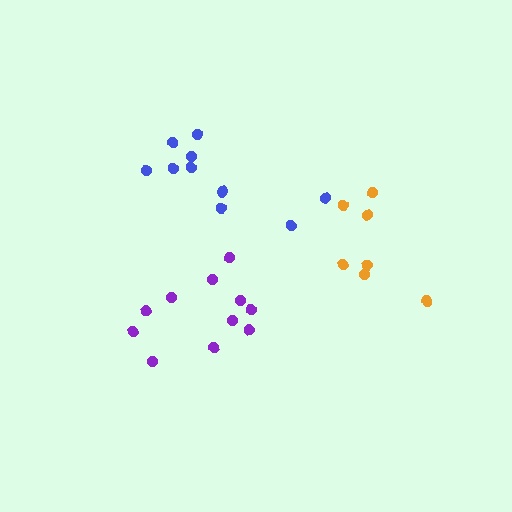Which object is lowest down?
The purple cluster is bottommost.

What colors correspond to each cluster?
The clusters are colored: blue, orange, purple.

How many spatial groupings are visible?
There are 3 spatial groupings.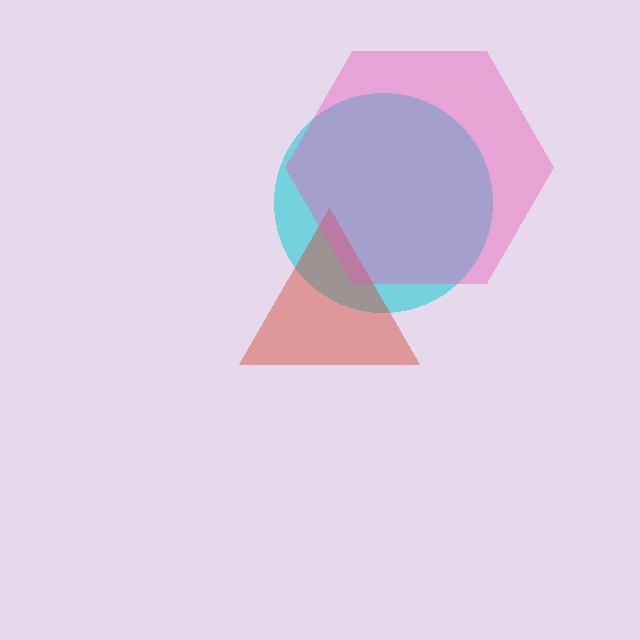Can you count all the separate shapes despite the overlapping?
Yes, there are 3 separate shapes.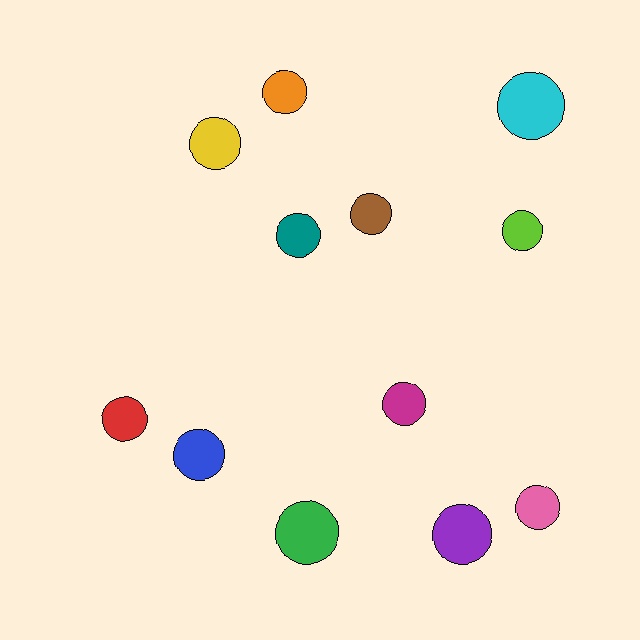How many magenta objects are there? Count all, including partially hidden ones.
There is 1 magenta object.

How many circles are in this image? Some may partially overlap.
There are 12 circles.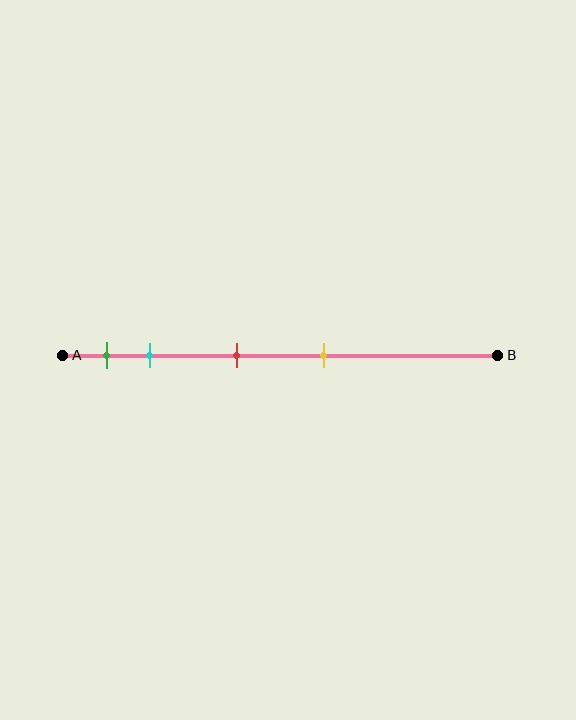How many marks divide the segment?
There are 4 marks dividing the segment.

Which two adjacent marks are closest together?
The green and cyan marks are the closest adjacent pair.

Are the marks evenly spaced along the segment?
No, the marks are not evenly spaced.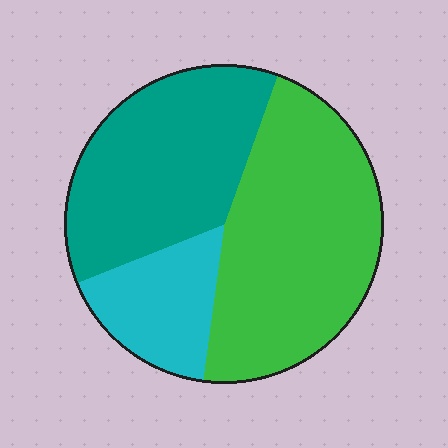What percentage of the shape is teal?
Teal takes up about three eighths (3/8) of the shape.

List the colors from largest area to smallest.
From largest to smallest: green, teal, cyan.